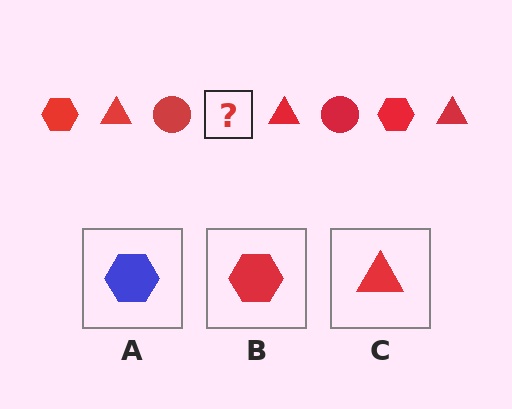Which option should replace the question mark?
Option B.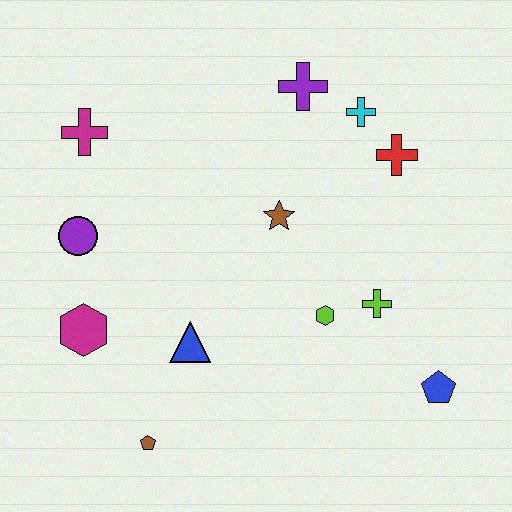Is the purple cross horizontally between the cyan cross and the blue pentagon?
No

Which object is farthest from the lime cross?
The magenta cross is farthest from the lime cross.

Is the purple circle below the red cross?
Yes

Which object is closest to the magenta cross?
The purple circle is closest to the magenta cross.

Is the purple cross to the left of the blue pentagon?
Yes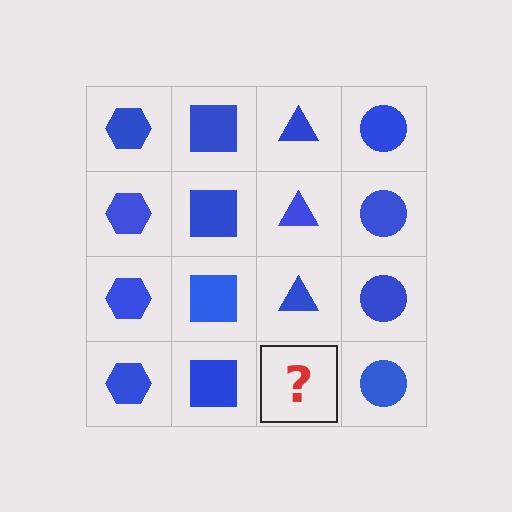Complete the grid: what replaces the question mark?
The question mark should be replaced with a blue triangle.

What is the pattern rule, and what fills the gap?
The rule is that each column has a consistent shape. The gap should be filled with a blue triangle.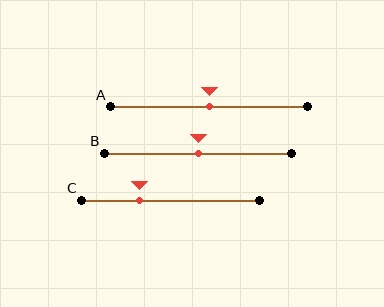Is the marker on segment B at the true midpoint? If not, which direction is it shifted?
Yes, the marker on segment B is at the true midpoint.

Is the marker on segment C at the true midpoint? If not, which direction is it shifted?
No, the marker on segment C is shifted to the left by about 18% of the segment length.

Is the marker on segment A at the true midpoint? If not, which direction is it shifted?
Yes, the marker on segment A is at the true midpoint.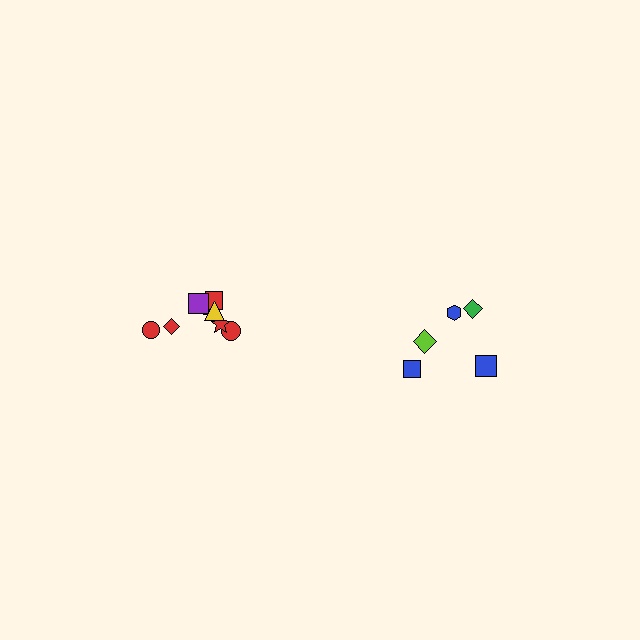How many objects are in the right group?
There are 5 objects.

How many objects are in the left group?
There are 8 objects.